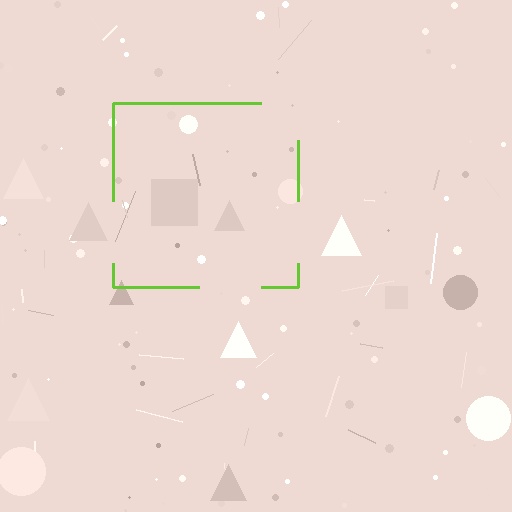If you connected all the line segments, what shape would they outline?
They would outline a square.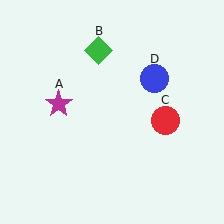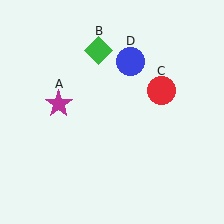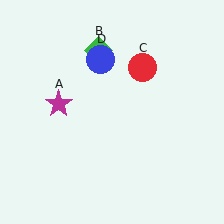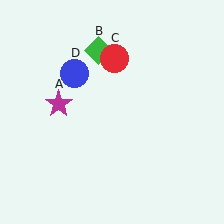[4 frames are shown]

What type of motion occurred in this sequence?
The red circle (object C), blue circle (object D) rotated counterclockwise around the center of the scene.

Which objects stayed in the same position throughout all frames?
Magenta star (object A) and green diamond (object B) remained stationary.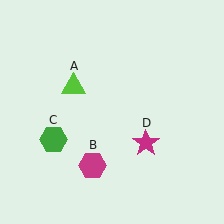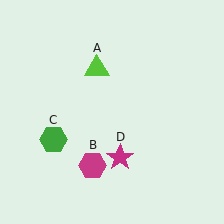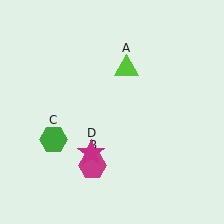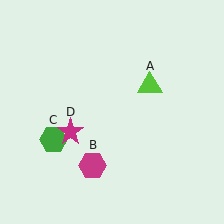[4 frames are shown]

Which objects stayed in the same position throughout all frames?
Magenta hexagon (object B) and green hexagon (object C) remained stationary.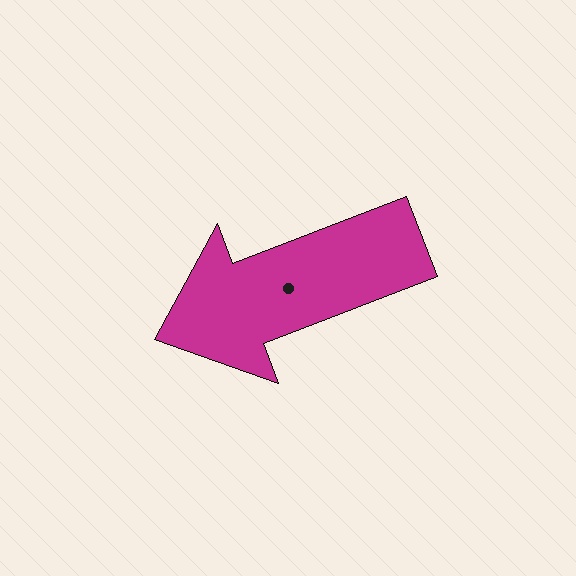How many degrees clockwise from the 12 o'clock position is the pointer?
Approximately 249 degrees.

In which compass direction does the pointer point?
West.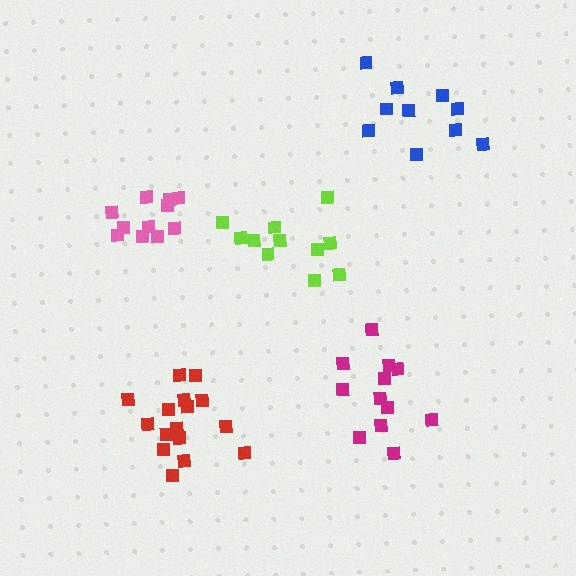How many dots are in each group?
Group 1: 12 dots, Group 2: 11 dots, Group 3: 11 dots, Group 4: 10 dots, Group 5: 16 dots (60 total).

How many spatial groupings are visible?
There are 5 spatial groupings.